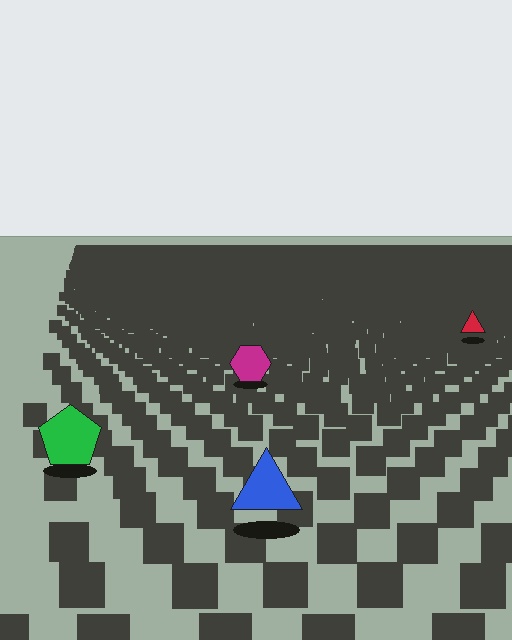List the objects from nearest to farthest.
From nearest to farthest: the blue triangle, the green pentagon, the magenta hexagon, the red triangle.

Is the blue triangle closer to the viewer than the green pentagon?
Yes. The blue triangle is closer — you can tell from the texture gradient: the ground texture is coarser near it.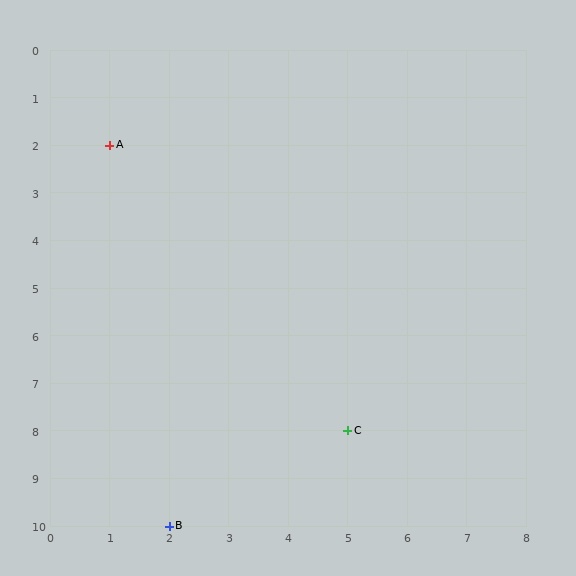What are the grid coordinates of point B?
Point B is at grid coordinates (2, 10).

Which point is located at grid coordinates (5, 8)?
Point C is at (5, 8).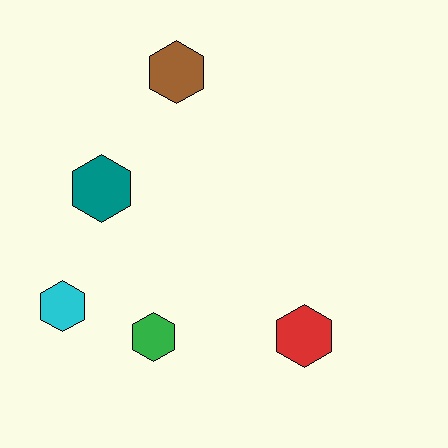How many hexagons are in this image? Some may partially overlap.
There are 5 hexagons.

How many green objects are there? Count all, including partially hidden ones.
There is 1 green object.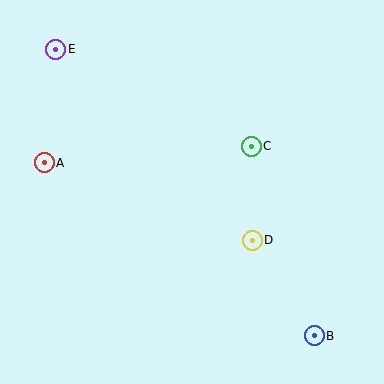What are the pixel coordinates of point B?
Point B is at (314, 336).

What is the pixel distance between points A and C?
The distance between A and C is 207 pixels.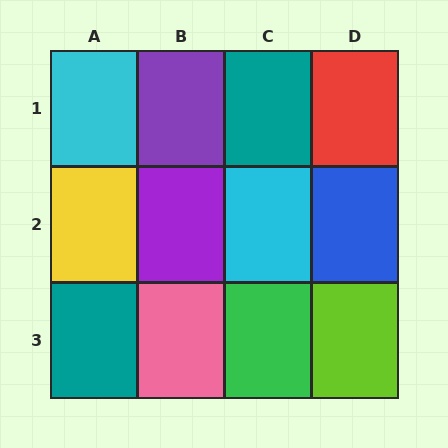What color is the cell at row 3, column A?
Teal.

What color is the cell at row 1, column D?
Red.